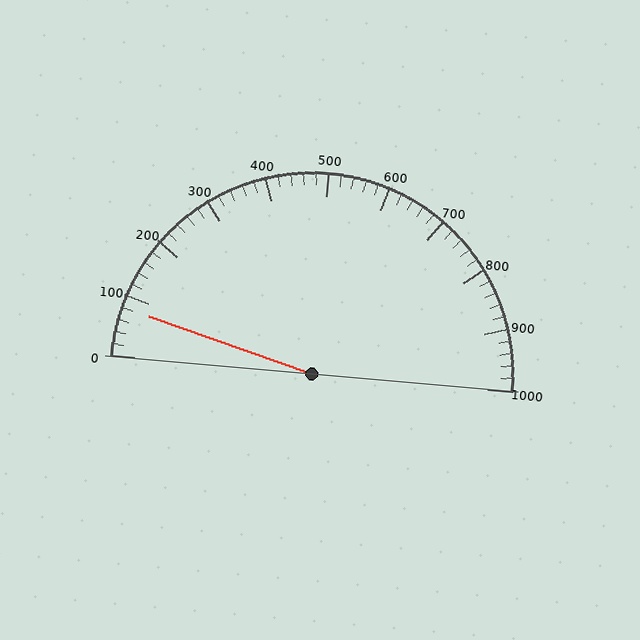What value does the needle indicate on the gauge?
The needle indicates approximately 80.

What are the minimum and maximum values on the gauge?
The gauge ranges from 0 to 1000.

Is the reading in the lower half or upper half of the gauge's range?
The reading is in the lower half of the range (0 to 1000).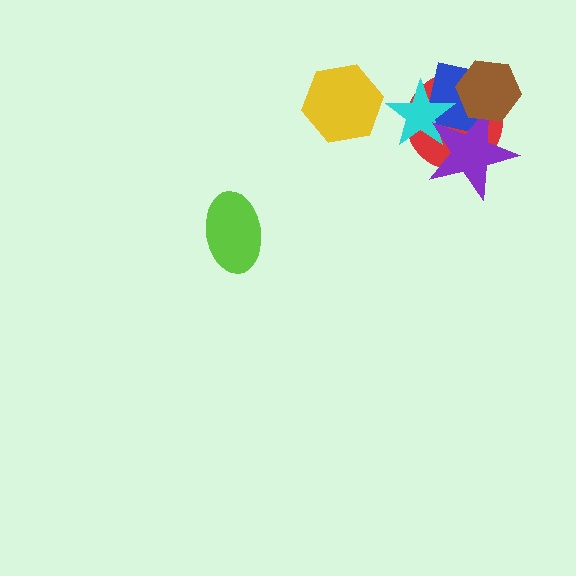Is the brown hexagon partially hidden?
No, no other shape covers it.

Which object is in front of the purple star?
The brown hexagon is in front of the purple star.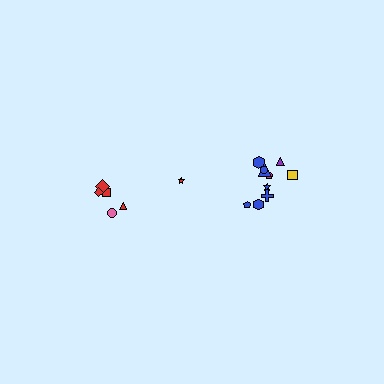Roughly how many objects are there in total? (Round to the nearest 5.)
Roughly 15 objects in total.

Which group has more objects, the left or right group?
The right group.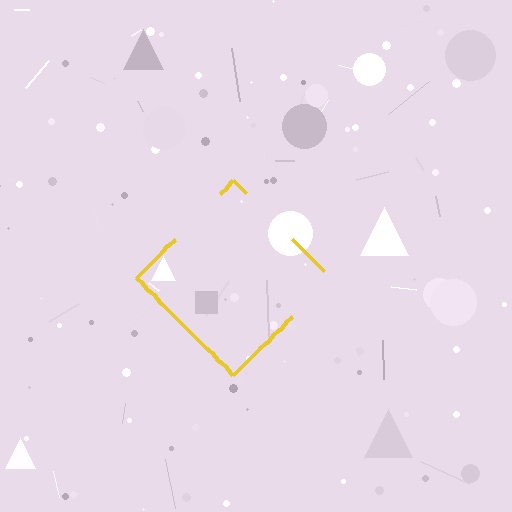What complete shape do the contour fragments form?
The contour fragments form a diamond.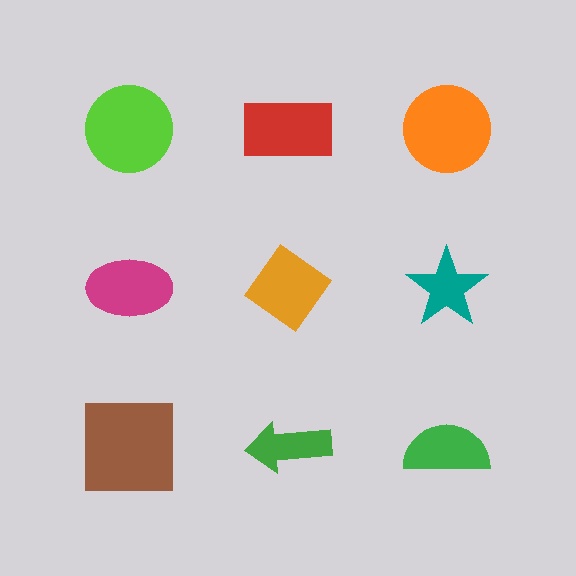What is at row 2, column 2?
An orange diamond.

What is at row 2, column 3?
A teal star.